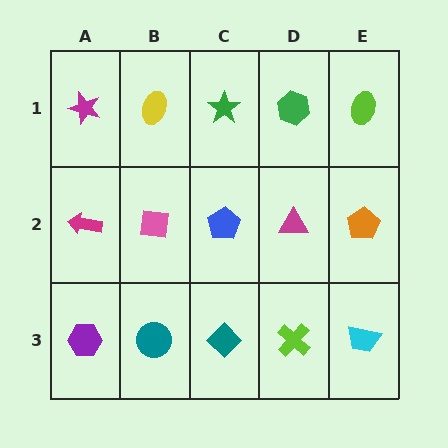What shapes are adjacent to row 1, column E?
An orange pentagon (row 2, column E), a green hexagon (row 1, column D).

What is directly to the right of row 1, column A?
A yellow ellipse.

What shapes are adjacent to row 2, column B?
A yellow ellipse (row 1, column B), a teal circle (row 3, column B), a magenta arrow (row 2, column A), a blue pentagon (row 2, column C).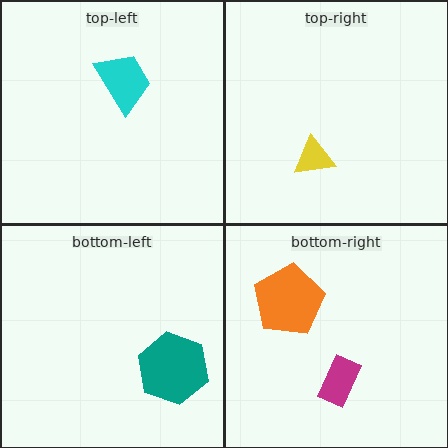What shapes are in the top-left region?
The cyan trapezoid.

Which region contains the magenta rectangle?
The bottom-right region.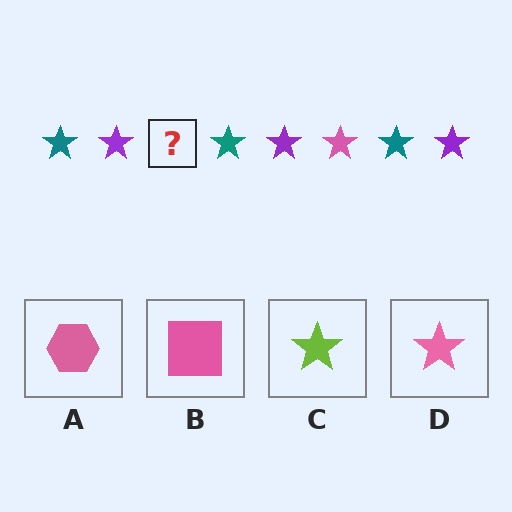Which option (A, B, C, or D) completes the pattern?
D.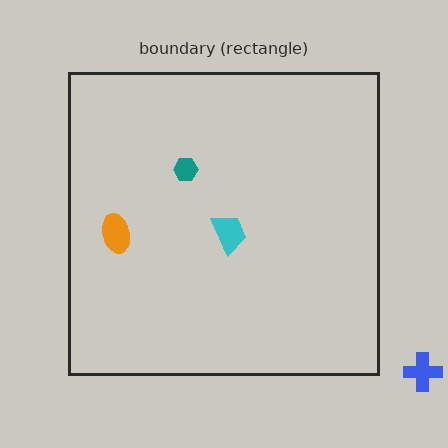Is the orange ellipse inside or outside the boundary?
Inside.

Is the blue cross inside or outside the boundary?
Outside.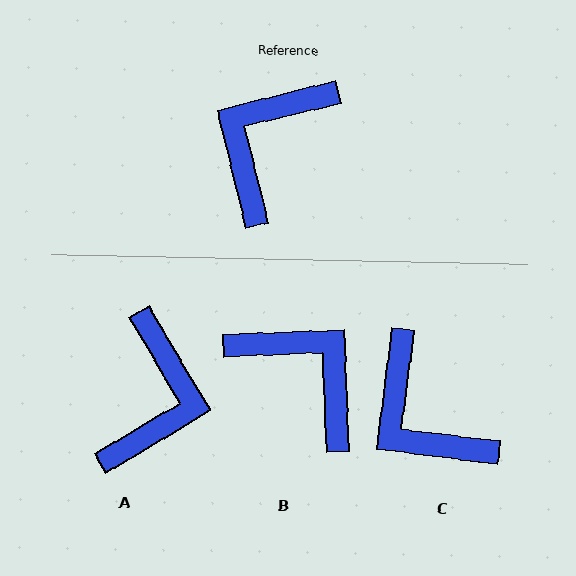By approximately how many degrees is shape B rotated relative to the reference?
Approximately 102 degrees clockwise.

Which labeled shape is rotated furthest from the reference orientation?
A, about 163 degrees away.